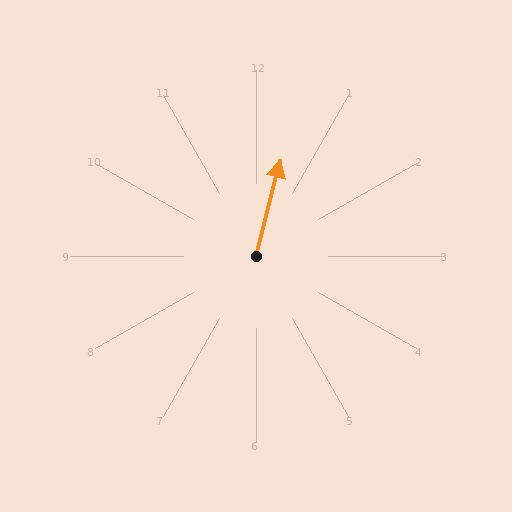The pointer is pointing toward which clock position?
Roughly 12 o'clock.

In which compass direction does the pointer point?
North.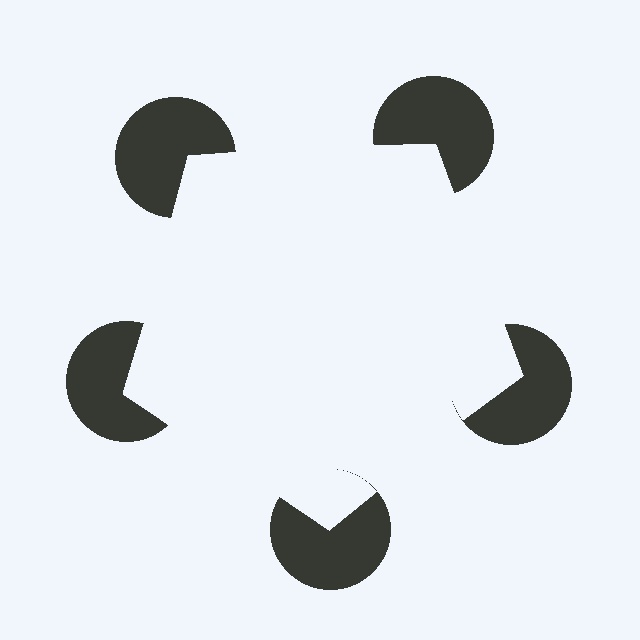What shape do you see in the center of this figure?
An illusory pentagon — its edges are inferred from the aligned wedge cuts in the pac-man discs, not physically drawn.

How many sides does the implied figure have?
5 sides.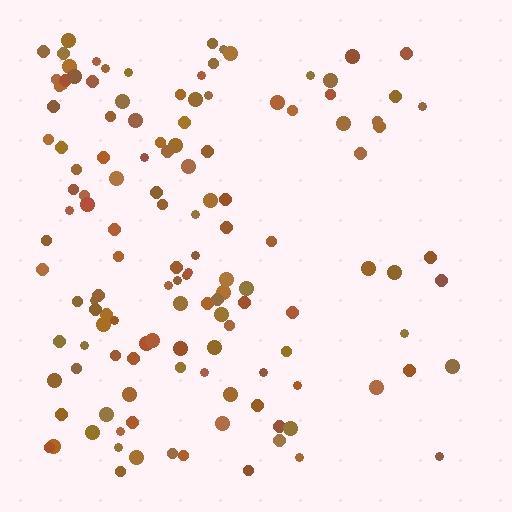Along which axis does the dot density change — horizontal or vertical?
Horizontal.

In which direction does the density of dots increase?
From right to left, with the left side densest.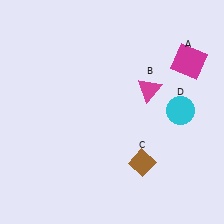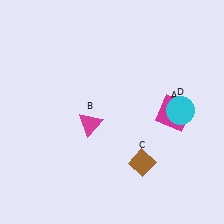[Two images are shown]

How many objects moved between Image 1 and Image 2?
2 objects moved between the two images.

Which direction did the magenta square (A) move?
The magenta square (A) moved down.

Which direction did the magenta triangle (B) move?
The magenta triangle (B) moved left.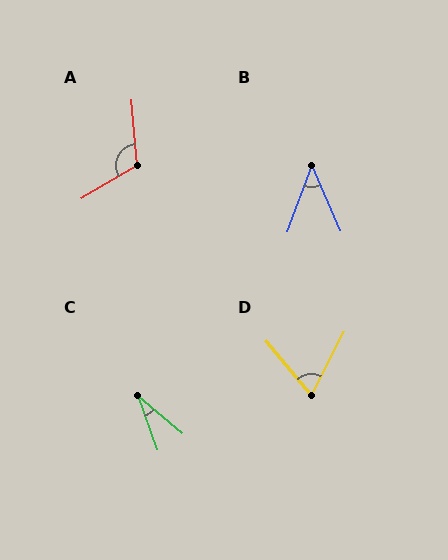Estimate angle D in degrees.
Approximately 67 degrees.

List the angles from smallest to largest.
C (30°), B (43°), D (67°), A (115°).